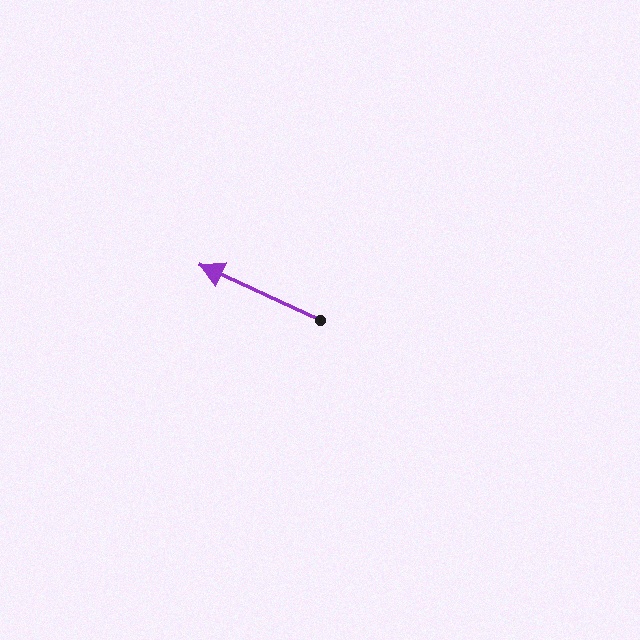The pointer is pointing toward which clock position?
Roughly 10 o'clock.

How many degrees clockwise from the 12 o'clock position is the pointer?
Approximately 295 degrees.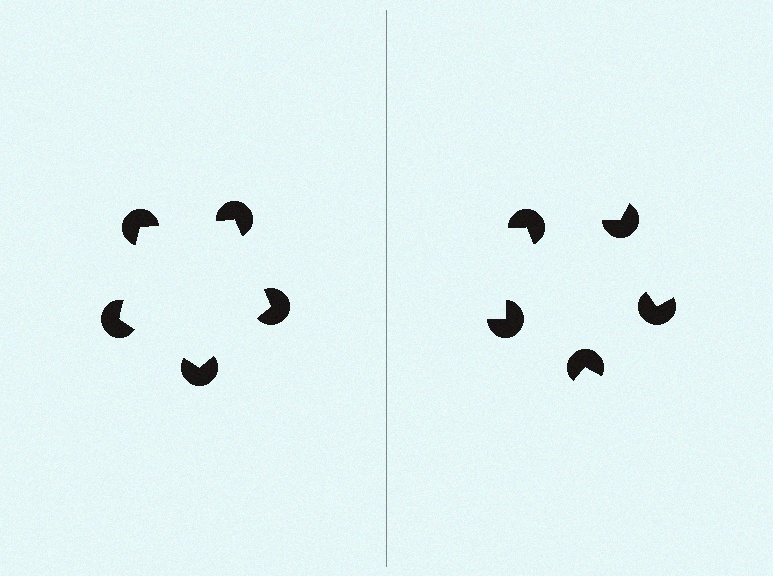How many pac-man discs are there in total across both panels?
10 — 5 on each side.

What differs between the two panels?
The pac-man discs are positioned identically on both sides; only the wedge orientations differ. On the left they align to a pentagon; on the right they are misaligned.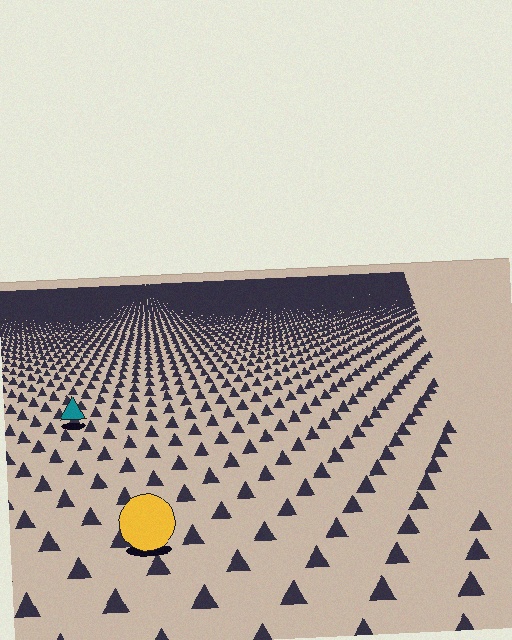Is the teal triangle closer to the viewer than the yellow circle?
No. The yellow circle is closer — you can tell from the texture gradient: the ground texture is coarser near it.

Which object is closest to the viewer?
The yellow circle is closest. The texture marks near it are larger and more spread out.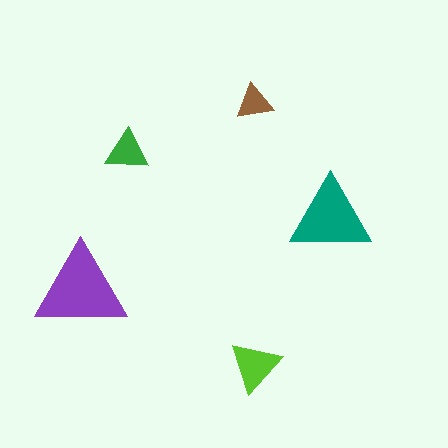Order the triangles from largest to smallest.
the purple one, the teal one, the lime one, the green one, the brown one.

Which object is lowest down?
The lime triangle is bottommost.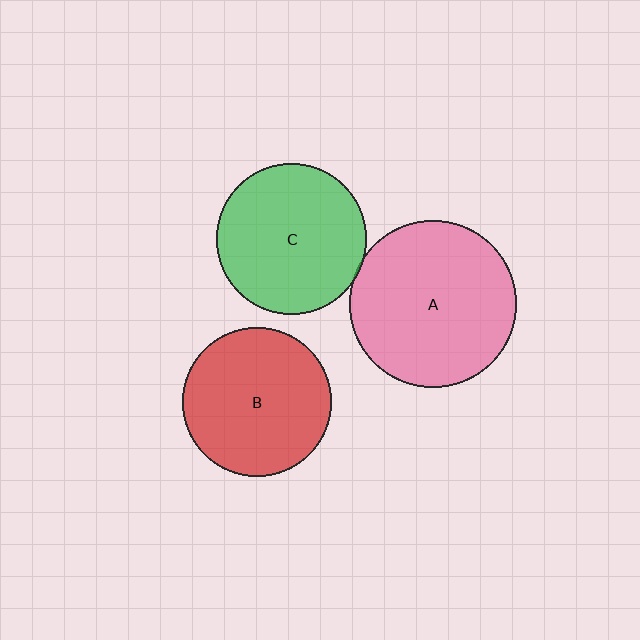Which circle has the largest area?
Circle A (pink).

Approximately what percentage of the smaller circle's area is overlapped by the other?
Approximately 5%.